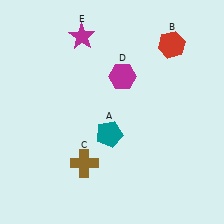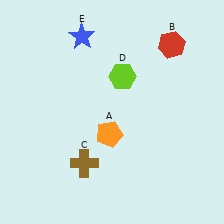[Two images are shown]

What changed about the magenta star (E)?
In Image 1, E is magenta. In Image 2, it changed to blue.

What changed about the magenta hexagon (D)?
In Image 1, D is magenta. In Image 2, it changed to lime.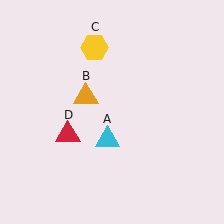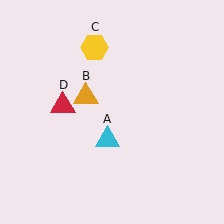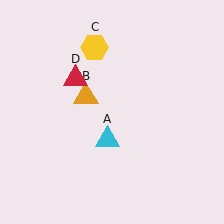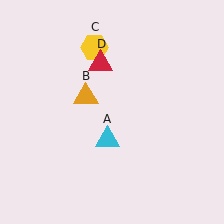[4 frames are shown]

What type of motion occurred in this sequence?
The red triangle (object D) rotated clockwise around the center of the scene.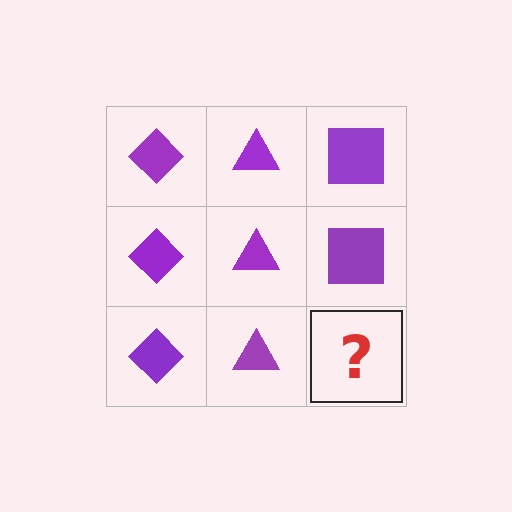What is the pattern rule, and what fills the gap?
The rule is that each column has a consistent shape. The gap should be filled with a purple square.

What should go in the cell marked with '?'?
The missing cell should contain a purple square.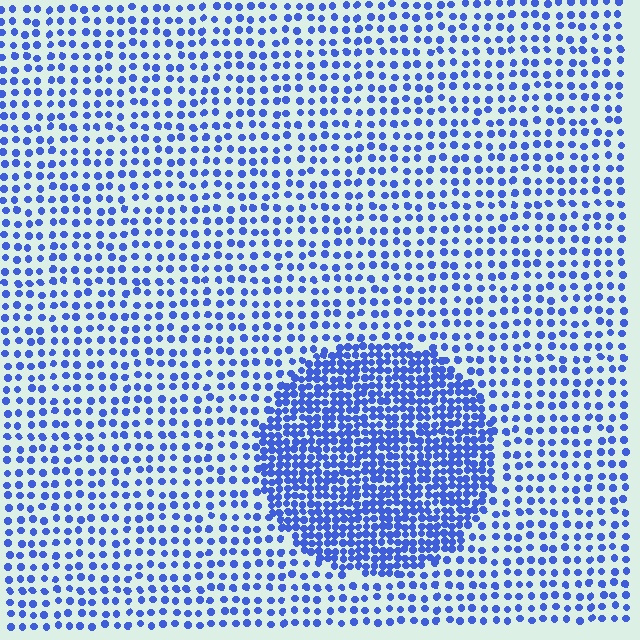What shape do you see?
I see a circle.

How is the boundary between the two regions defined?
The boundary is defined by a change in element density (approximately 2.3x ratio). All elements are the same color, size, and shape.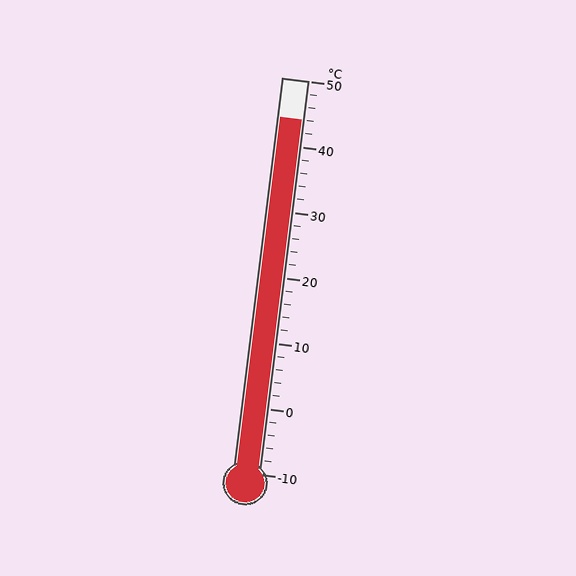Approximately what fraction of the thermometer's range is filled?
The thermometer is filled to approximately 90% of its range.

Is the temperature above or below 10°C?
The temperature is above 10°C.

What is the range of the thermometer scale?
The thermometer scale ranges from -10°C to 50°C.